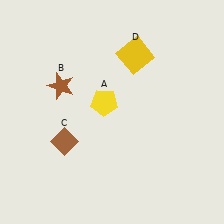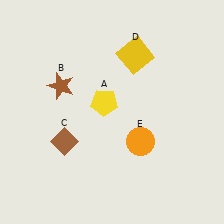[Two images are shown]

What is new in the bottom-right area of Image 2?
An orange circle (E) was added in the bottom-right area of Image 2.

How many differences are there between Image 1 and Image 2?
There is 1 difference between the two images.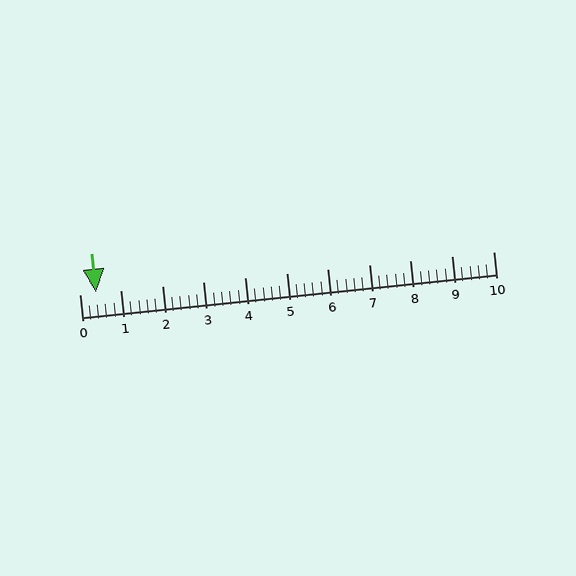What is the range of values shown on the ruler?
The ruler shows values from 0 to 10.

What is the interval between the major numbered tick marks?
The major tick marks are spaced 1 units apart.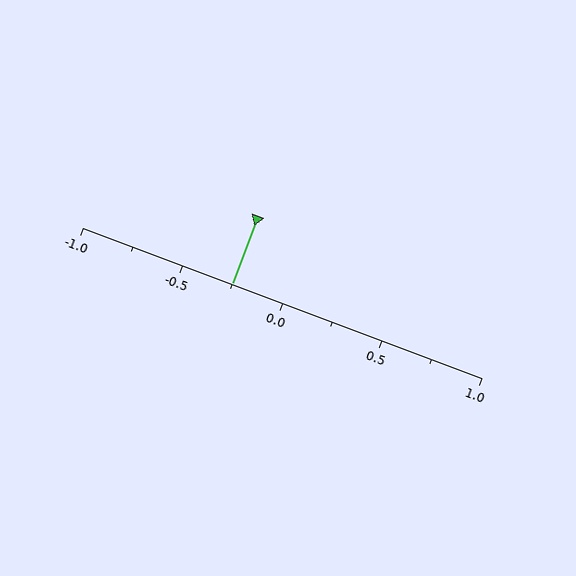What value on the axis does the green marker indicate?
The marker indicates approximately -0.25.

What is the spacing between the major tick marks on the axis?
The major ticks are spaced 0.5 apart.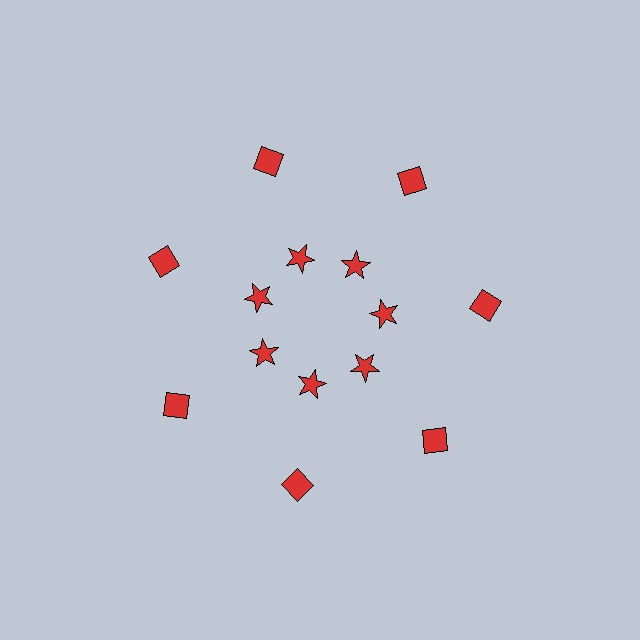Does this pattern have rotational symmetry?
Yes, this pattern has 7-fold rotational symmetry. It looks the same after rotating 51 degrees around the center.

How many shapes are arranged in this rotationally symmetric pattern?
There are 14 shapes, arranged in 7 groups of 2.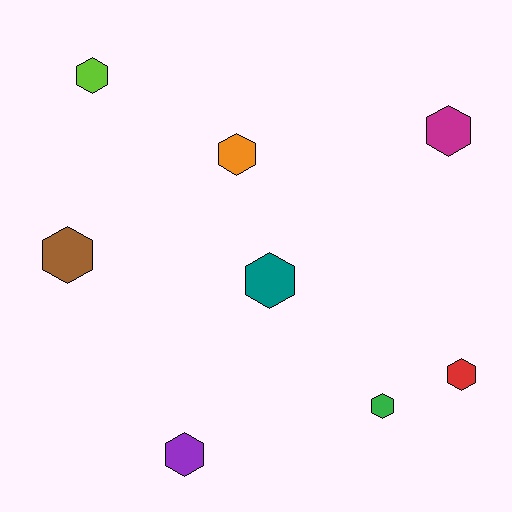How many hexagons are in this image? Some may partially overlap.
There are 8 hexagons.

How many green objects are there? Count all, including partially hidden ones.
There is 1 green object.